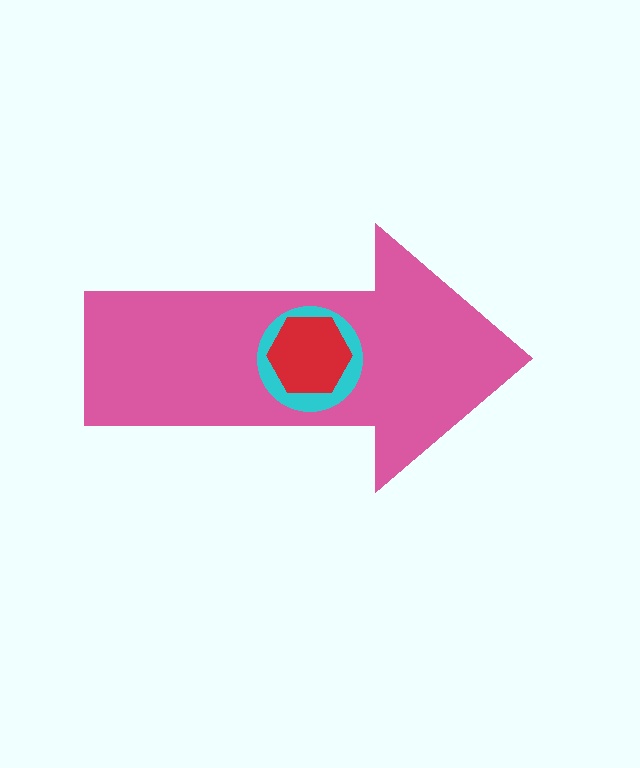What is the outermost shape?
The pink arrow.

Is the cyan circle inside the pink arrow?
Yes.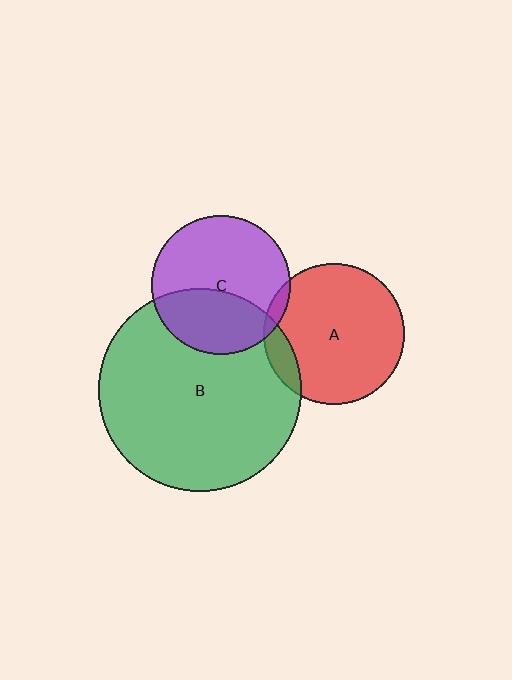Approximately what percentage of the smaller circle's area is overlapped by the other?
Approximately 5%.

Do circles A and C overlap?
Yes.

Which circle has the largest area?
Circle B (green).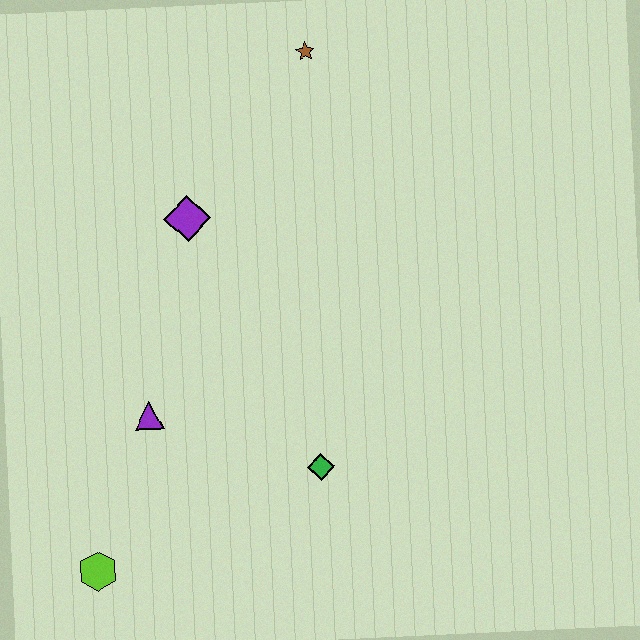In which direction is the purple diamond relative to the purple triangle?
The purple diamond is above the purple triangle.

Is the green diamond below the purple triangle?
Yes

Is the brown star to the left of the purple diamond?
No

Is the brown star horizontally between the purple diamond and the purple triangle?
No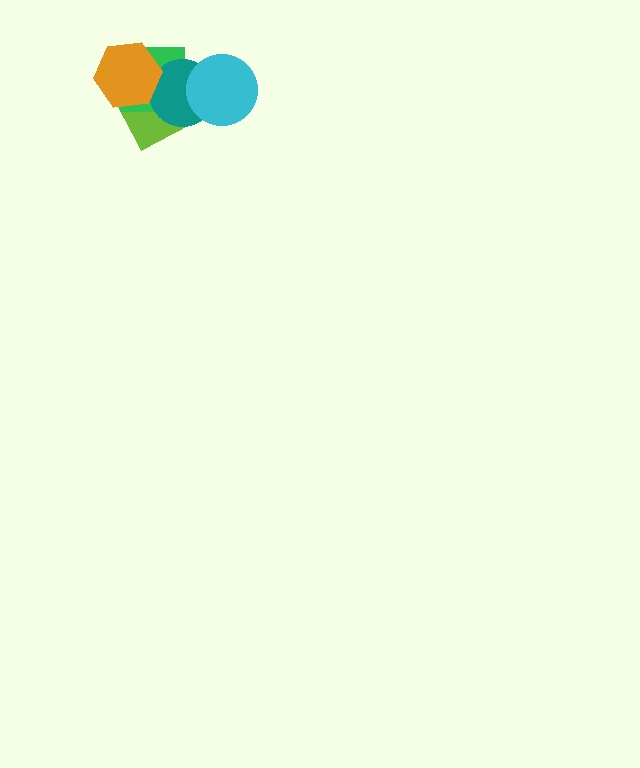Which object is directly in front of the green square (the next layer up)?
The teal circle is directly in front of the green square.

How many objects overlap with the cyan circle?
1 object overlaps with the cyan circle.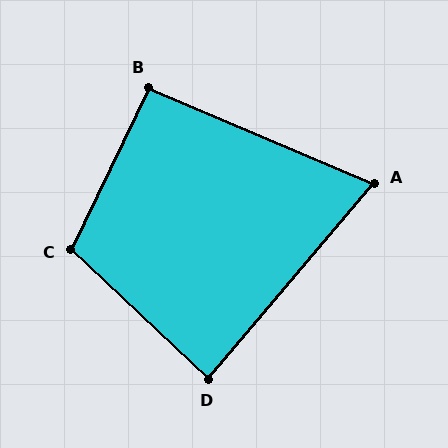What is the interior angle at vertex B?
Approximately 93 degrees (approximately right).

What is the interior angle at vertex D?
Approximately 87 degrees (approximately right).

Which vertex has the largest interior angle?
C, at approximately 107 degrees.